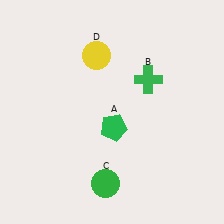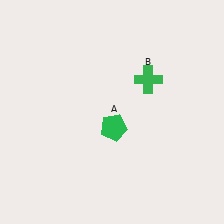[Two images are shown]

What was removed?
The green circle (C), the yellow circle (D) were removed in Image 2.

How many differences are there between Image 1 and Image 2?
There are 2 differences between the two images.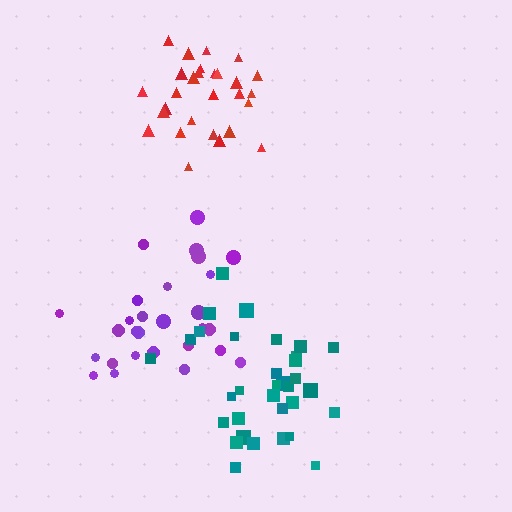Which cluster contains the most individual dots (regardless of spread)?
Teal (33).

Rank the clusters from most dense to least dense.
red, teal, purple.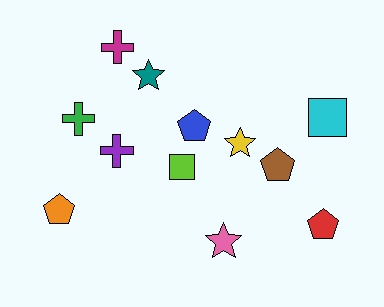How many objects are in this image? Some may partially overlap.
There are 12 objects.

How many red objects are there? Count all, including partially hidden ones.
There is 1 red object.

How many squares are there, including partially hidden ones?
There are 2 squares.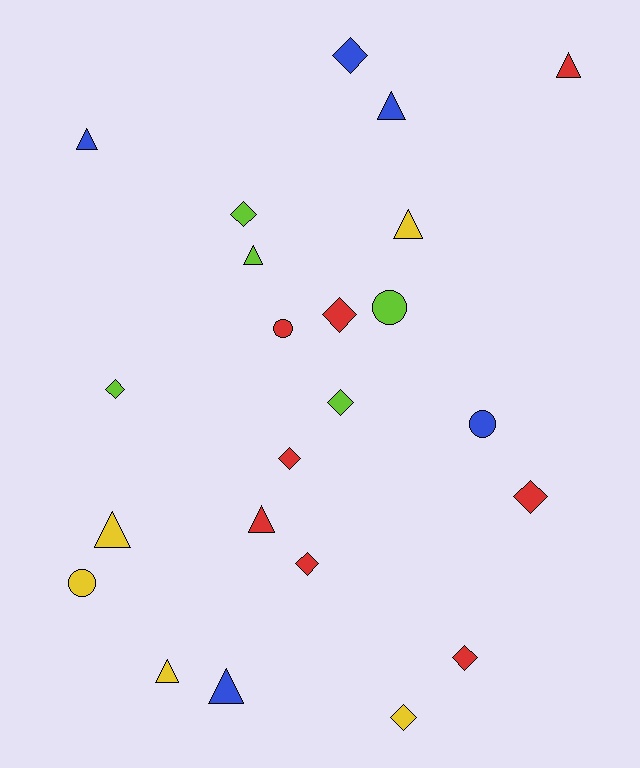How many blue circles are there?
There is 1 blue circle.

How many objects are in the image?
There are 23 objects.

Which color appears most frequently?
Red, with 8 objects.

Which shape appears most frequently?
Diamond, with 10 objects.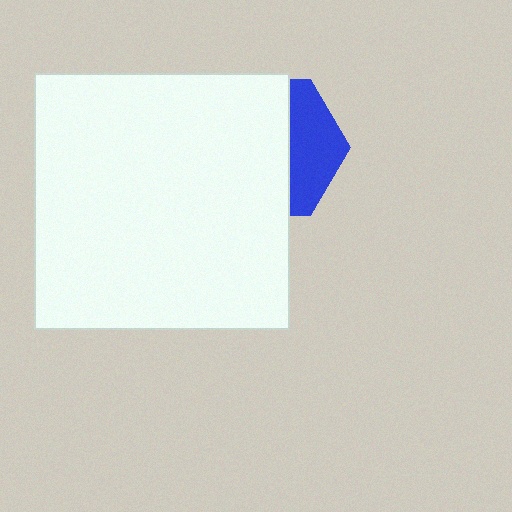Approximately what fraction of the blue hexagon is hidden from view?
Roughly 65% of the blue hexagon is hidden behind the white square.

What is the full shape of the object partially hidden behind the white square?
The partially hidden object is a blue hexagon.